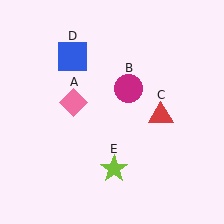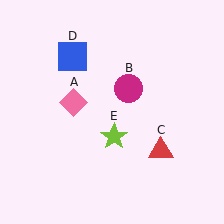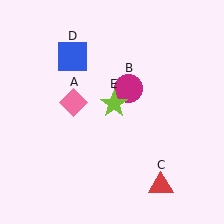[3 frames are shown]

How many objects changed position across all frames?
2 objects changed position: red triangle (object C), lime star (object E).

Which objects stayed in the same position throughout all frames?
Pink diamond (object A) and magenta circle (object B) and blue square (object D) remained stationary.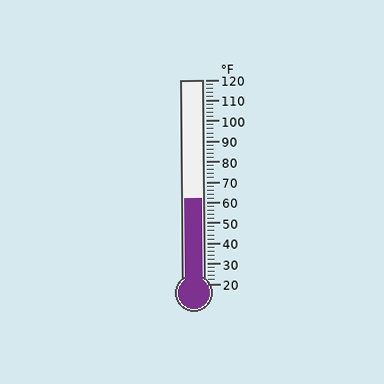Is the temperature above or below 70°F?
The temperature is below 70°F.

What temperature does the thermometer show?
The thermometer shows approximately 62°F.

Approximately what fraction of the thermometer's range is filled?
The thermometer is filled to approximately 40% of its range.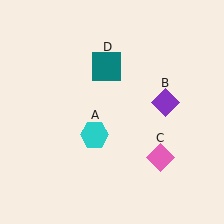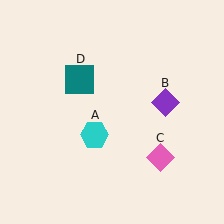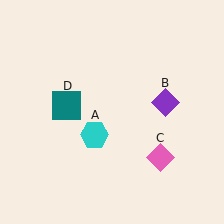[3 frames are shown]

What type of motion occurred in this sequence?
The teal square (object D) rotated counterclockwise around the center of the scene.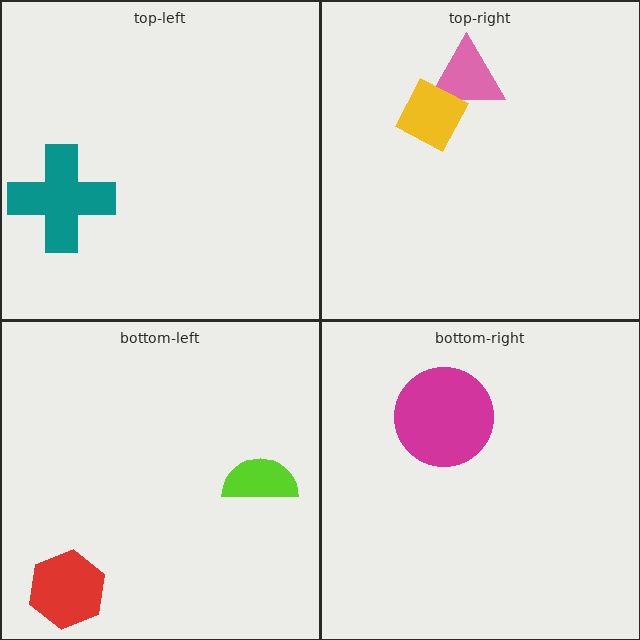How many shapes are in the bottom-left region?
2.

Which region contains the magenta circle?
The bottom-right region.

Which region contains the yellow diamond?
The top-right region.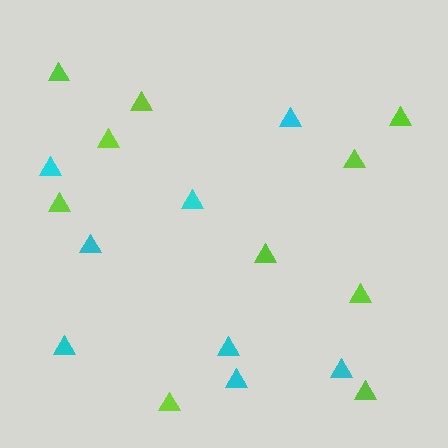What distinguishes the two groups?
There are 2 groups: one group of cyan triangles (8) and one group of lime triangles (10).